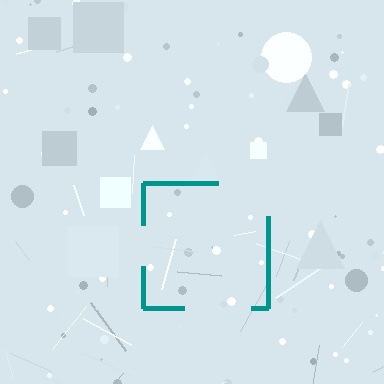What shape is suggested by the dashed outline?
The dashed outline suggests a square.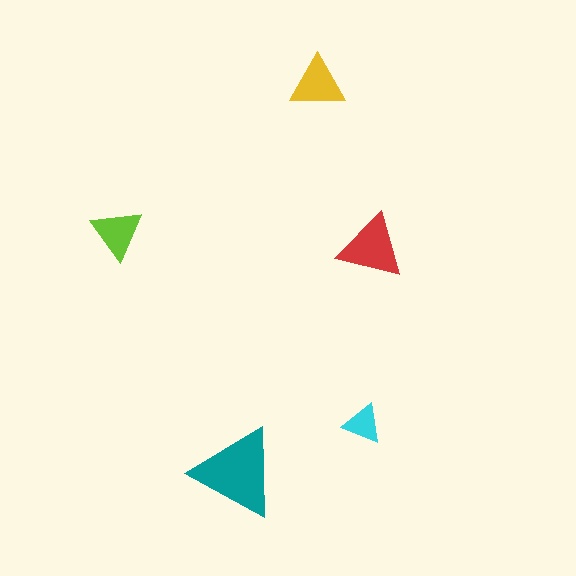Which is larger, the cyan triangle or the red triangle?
The red one.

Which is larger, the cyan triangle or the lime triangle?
The lime one.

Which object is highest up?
The yellow triangle is topmost.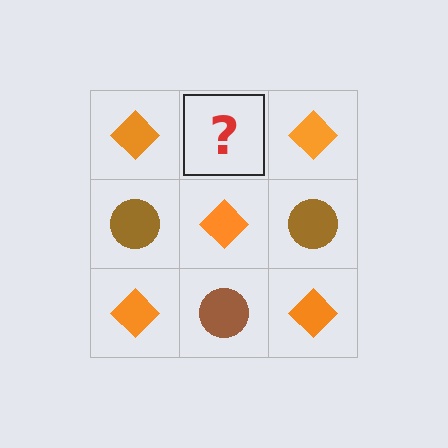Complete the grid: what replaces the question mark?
The question mark should be replaced with a brown circle.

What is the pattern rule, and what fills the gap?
The rule is that it alternates orange diamond and brown circle in a checkerboard pattern. The gap should be filled with a brown circle.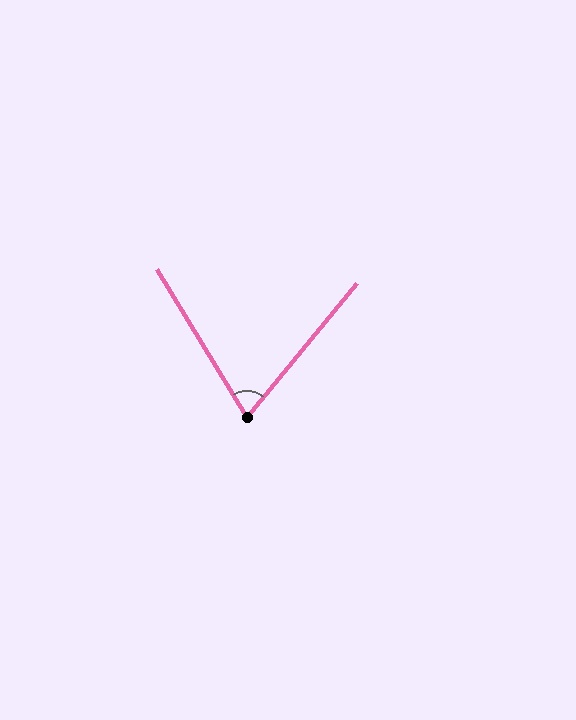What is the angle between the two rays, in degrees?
Approximately 71 degrees.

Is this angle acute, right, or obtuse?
It is acute.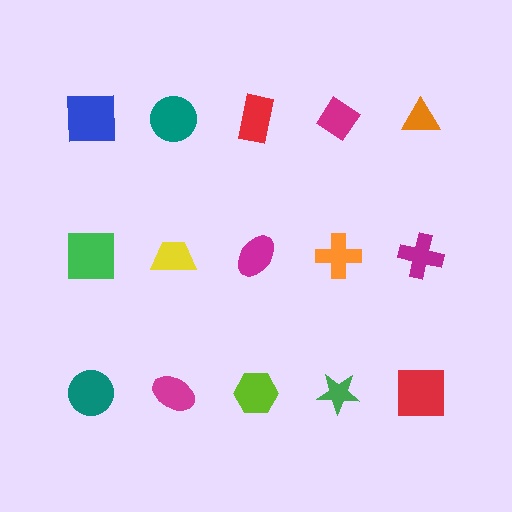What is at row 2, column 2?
A yellow trapezoid.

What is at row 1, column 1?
A blue square.